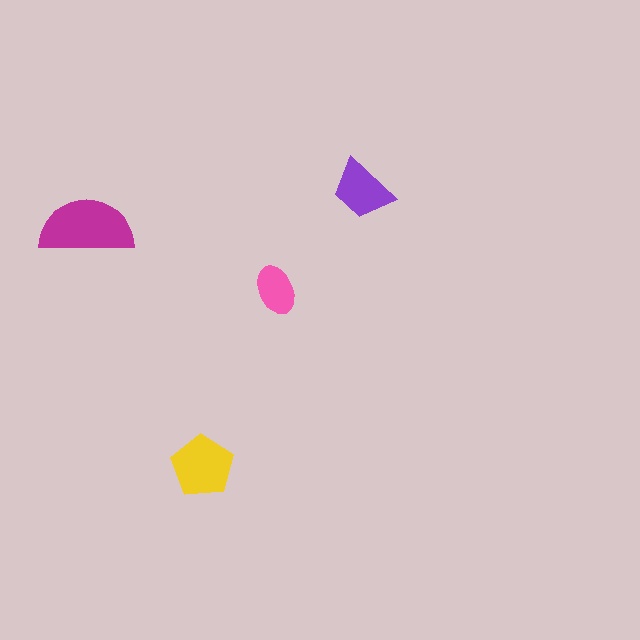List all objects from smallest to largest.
The pink ellipse, the purple trapezoid, the yellow pentagon, the magenta semicircle.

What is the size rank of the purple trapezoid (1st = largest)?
3rd.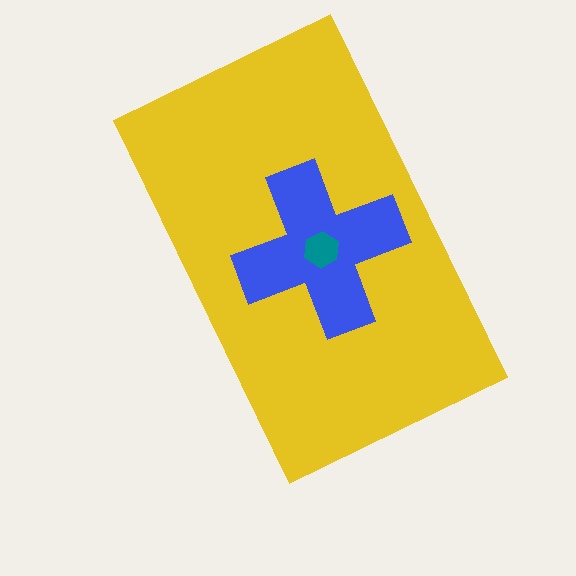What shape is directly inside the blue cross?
The teal hexagon.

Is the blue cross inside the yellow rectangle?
Yes.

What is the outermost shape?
The yellow rectangle.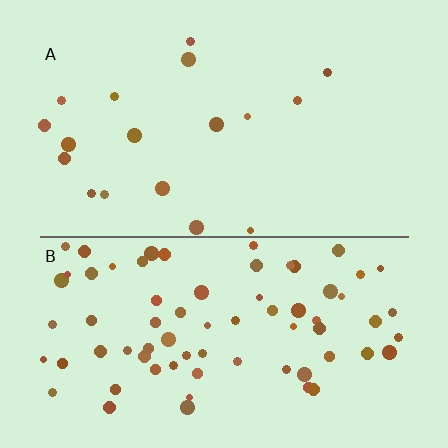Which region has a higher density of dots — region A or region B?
B (the bottom).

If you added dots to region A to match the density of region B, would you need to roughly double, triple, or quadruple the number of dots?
Approximately quadruple.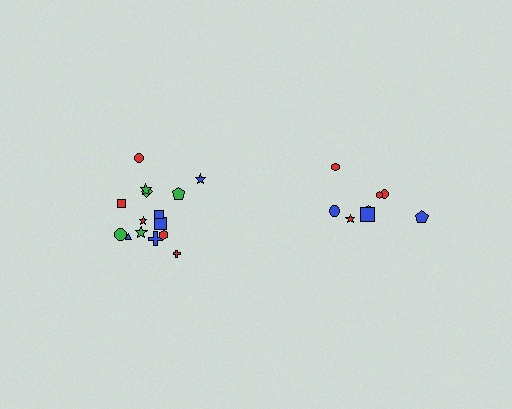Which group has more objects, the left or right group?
The left group.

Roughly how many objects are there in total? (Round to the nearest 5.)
Roughly 25 objects in total.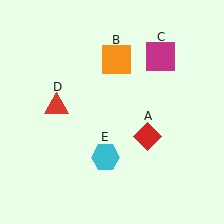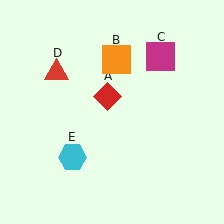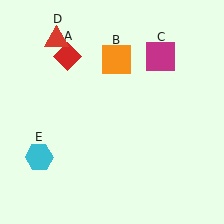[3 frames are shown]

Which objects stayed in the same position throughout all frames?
Orange square (object B) and magenta square (object C) remained stationary.